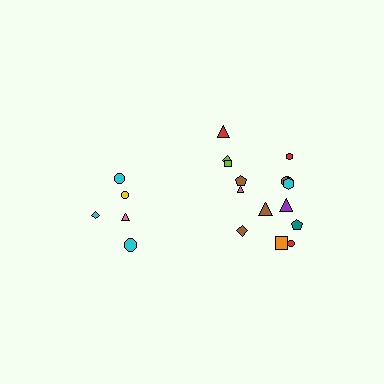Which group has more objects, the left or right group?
The right group.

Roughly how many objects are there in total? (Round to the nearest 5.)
Roughly 20 objects in total.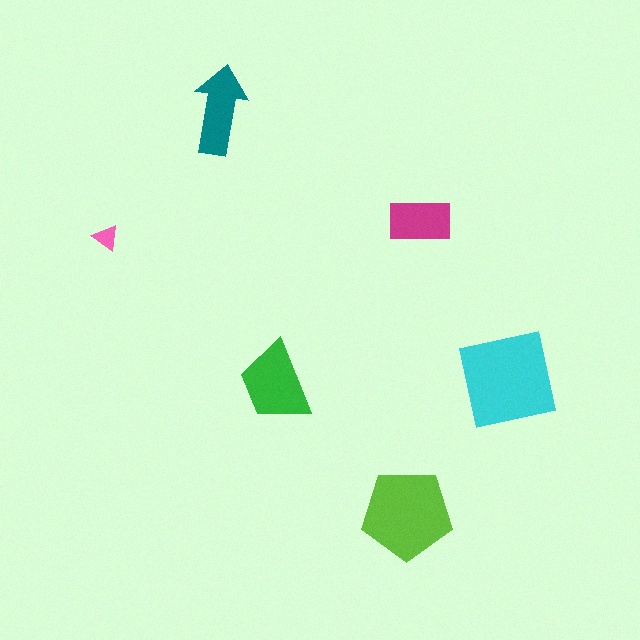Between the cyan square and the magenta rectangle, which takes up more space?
The cyan square.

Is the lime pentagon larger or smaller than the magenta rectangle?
Larger.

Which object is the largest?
The cyan square.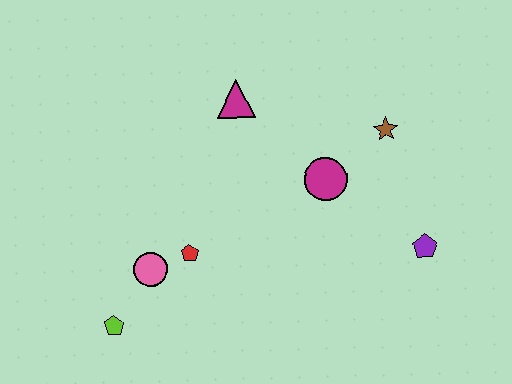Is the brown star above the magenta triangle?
No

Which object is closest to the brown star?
The magenta circle is closest to the brown star.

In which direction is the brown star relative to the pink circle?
The brown star is to the right of the pink circle.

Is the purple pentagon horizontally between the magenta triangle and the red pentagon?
No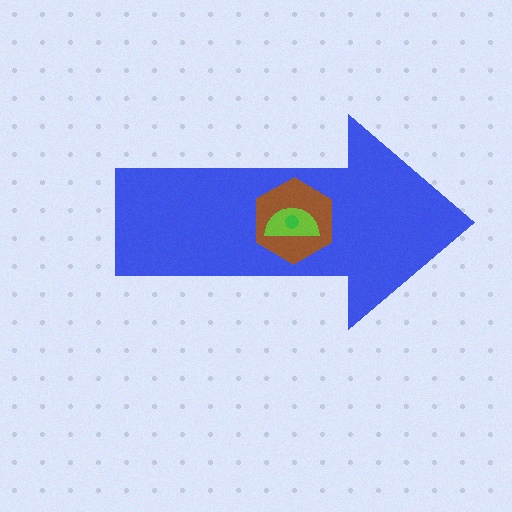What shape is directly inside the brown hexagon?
The lime semicircle.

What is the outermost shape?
The blue arrow.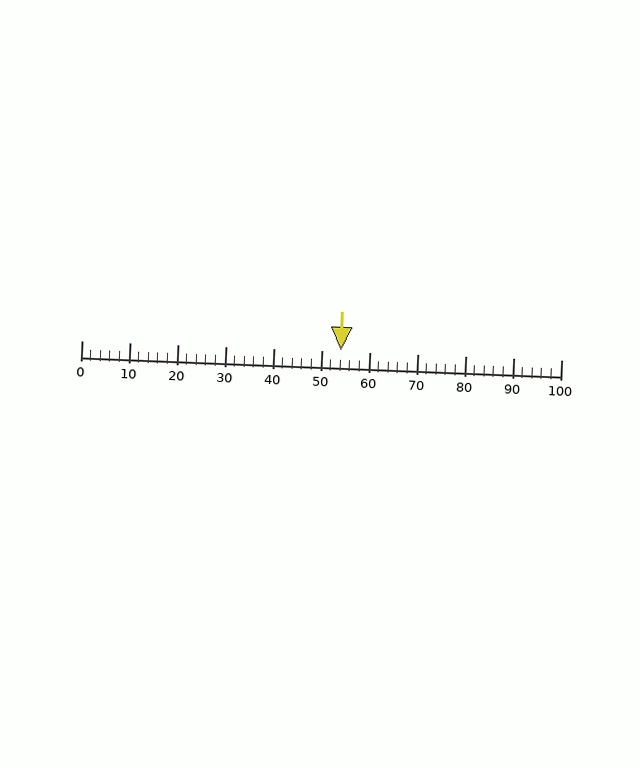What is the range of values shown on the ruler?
The ruler shows values from 0 to 100.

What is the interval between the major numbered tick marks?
The major tick marks are spaced 10 units apart.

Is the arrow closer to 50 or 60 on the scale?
The arrow is closer to 50.